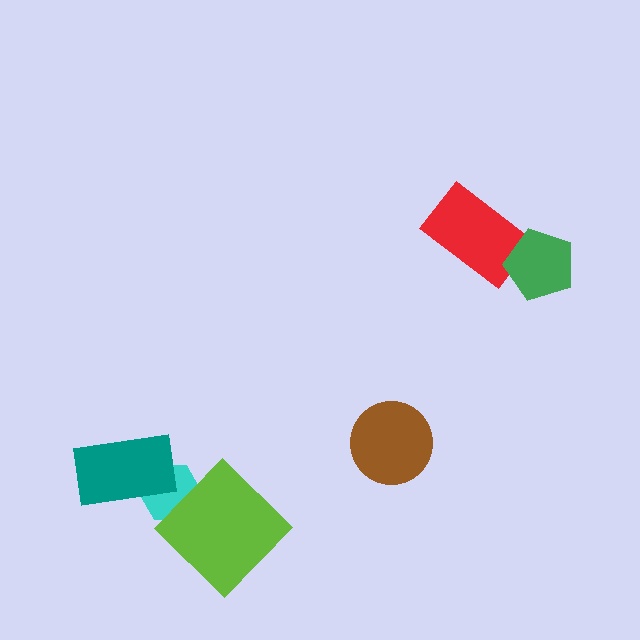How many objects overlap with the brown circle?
0 objects overlap with the brown circle.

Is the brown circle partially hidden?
No, no other shape covers it.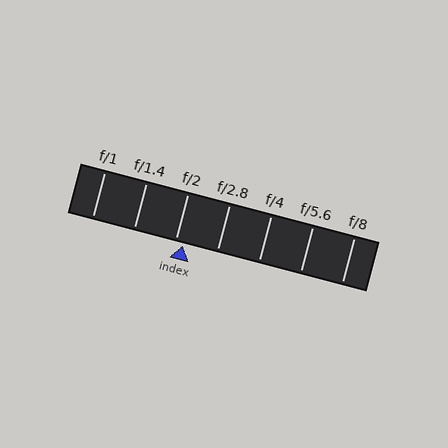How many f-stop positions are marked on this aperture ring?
There are 7 f-stop positions marked.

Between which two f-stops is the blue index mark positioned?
The index mark is between f/2 and f/2.8.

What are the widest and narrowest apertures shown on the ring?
The widest aperture shown is f/1 and the narrowest is f/8.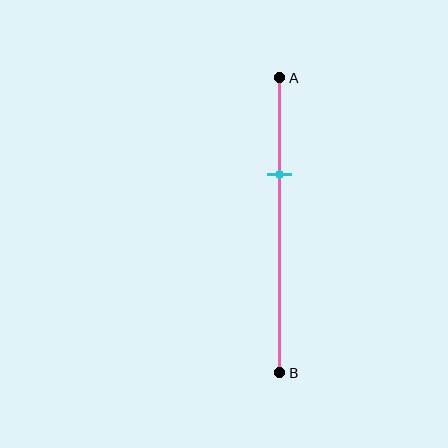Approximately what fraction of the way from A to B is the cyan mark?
The cyan mark is approximately 35% of the way from A to B.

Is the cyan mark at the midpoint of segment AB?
No, the mark is at about 35% from A, not at the 50% midpoint.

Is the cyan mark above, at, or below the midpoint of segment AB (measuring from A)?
The cyan mark is above the midpoint of segment AB.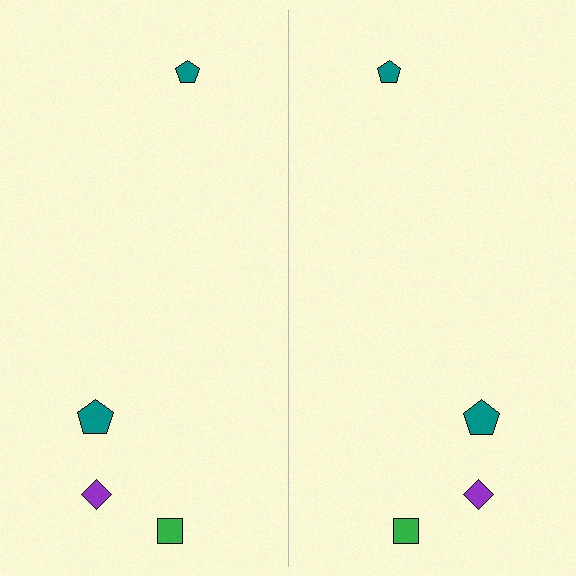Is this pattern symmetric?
Yes, this pattern has bilateral (reflection) symmetry.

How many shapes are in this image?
There are 8 shapes in this image.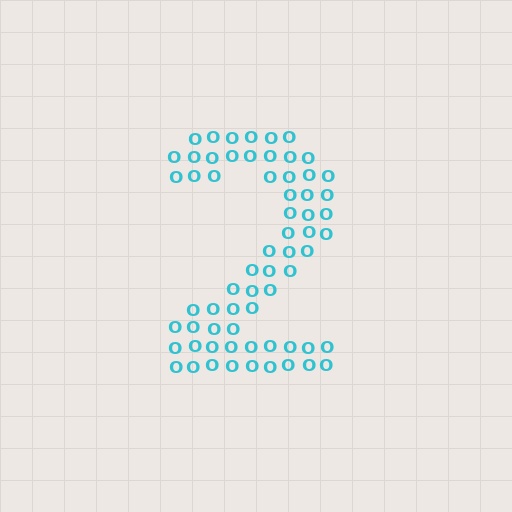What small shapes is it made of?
It is made of small letter O's.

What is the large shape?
The large shape is the digit 2.